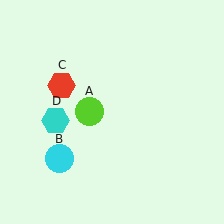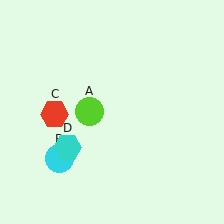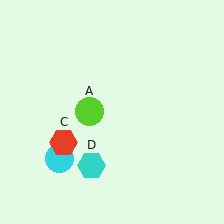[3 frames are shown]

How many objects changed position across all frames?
2 objects changed position: red hexagon (object C), cyan hexagon (object D).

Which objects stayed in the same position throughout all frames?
Lime circle (object A) and cyan circle (object B) remained stationary.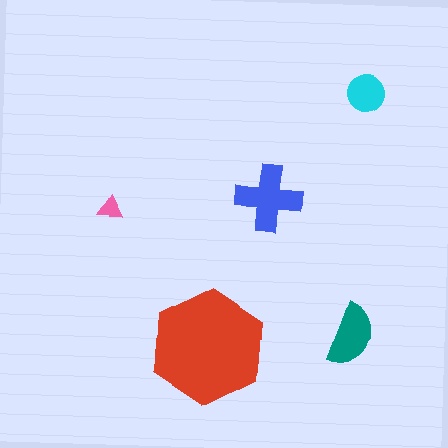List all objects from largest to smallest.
The red hexagon, the blue cross, the teal semicircle, the cyan circle, the pink triangle.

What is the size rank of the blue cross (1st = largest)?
2nd.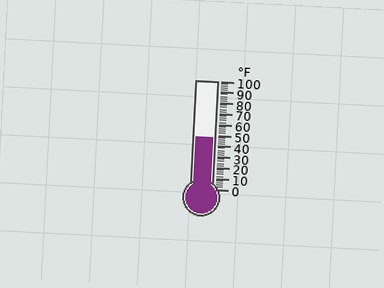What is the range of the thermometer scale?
The thermometer scale ranges from 0°F to 100°F.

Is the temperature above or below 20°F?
The temperature is above 20°F.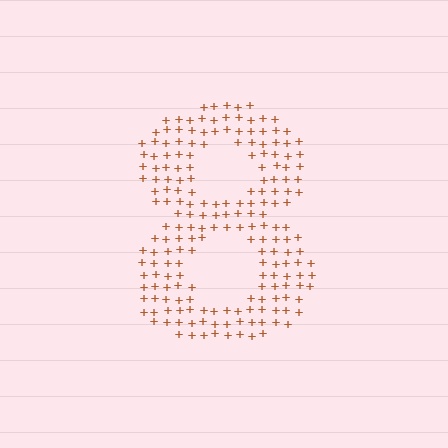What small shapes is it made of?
It is made of small plus signs.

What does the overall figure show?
The overall figure shows the digit 8.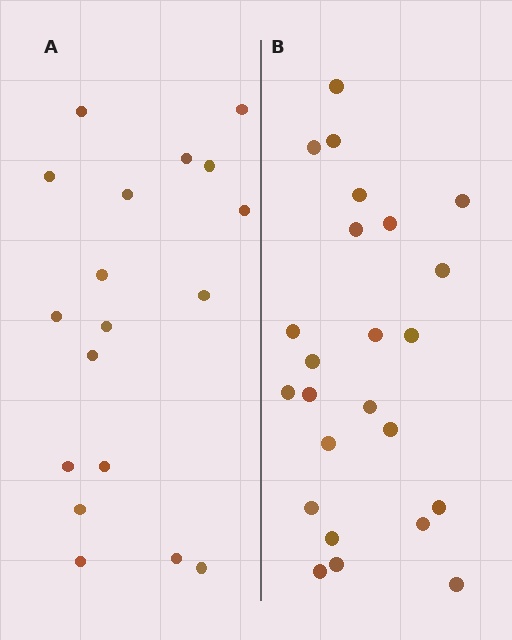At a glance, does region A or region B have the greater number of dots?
Region B (the right region) has more dots.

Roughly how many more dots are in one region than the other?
Region B has about 6 more dots than region A.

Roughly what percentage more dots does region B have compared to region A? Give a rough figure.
About 35% more.